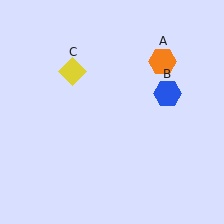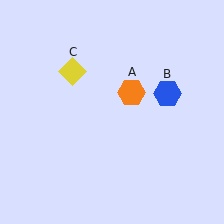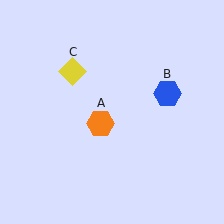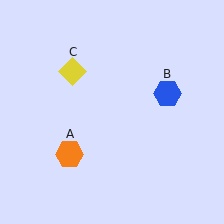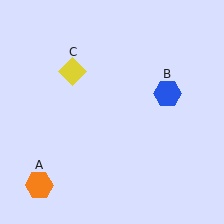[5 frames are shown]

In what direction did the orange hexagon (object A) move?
The orange hexagon (object A) moved down and to the left.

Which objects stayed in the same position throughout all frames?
Blue hexagon (object B) and yellow diamond (object C) remained stationary.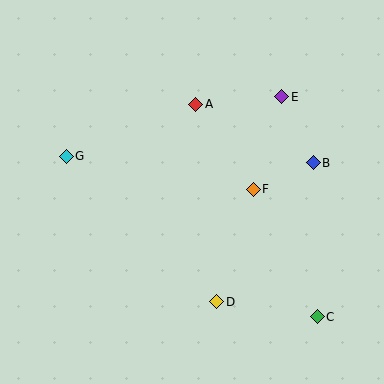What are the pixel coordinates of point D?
Point D is at (217, 302).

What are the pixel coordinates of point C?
Point C is at (317, 317).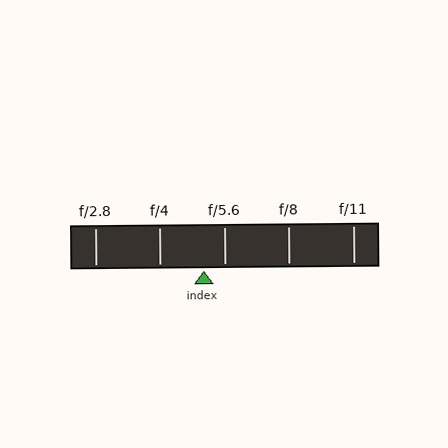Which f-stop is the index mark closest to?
The index mark is closest to f/5.6.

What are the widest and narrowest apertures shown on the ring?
The widest aperture shown is f/2.8 and the narrowest is f/11.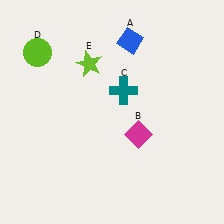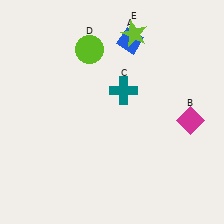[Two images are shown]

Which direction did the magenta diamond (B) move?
The magenta diamond (B) moved right.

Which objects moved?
The objects that moved are: the magenta diamond (B), the lime circle (D), the lime star (E).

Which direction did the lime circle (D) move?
The lime circle (D) moved right.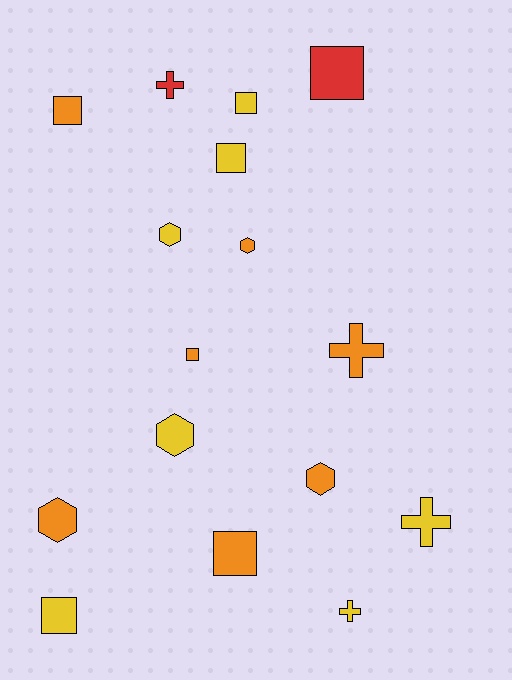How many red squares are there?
There is 1 red square.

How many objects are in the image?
There are 16 objects.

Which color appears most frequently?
Orange, with 7 objects.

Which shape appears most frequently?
Square, with 7 objects.